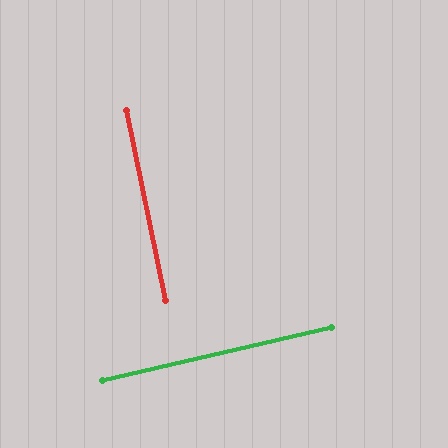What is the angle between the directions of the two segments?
Approximately 89 degrees.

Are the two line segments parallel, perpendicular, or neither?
Perpendicular — they meet at approximately 89°.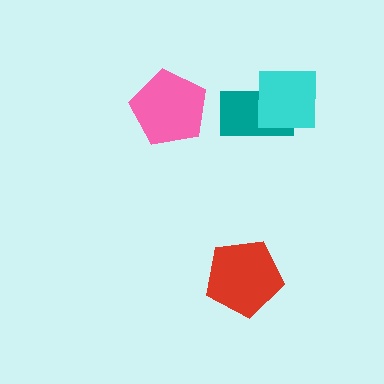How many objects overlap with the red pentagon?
0 objects overlap with the red pentagon.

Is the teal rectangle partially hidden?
Yes, it is partially covered by another shape.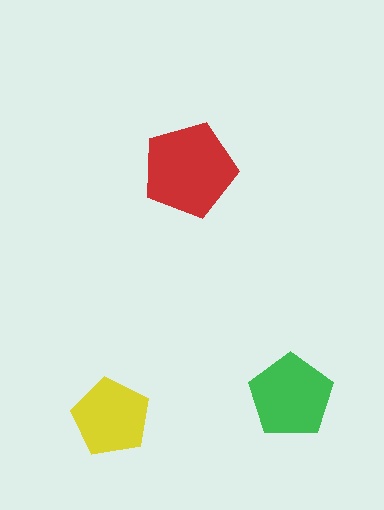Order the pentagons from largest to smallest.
the red one, the green one, the yellow one.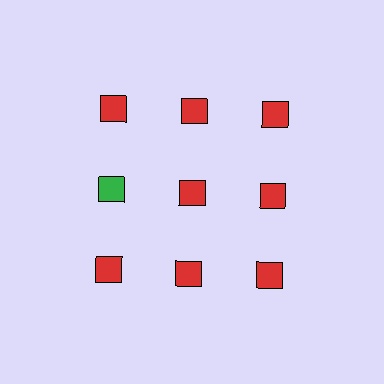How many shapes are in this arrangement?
There are 9 shapes arranged in a grid pattern.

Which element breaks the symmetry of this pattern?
The green square in the second row, leftmost column breaks the symmetry. All other shapes are red squares.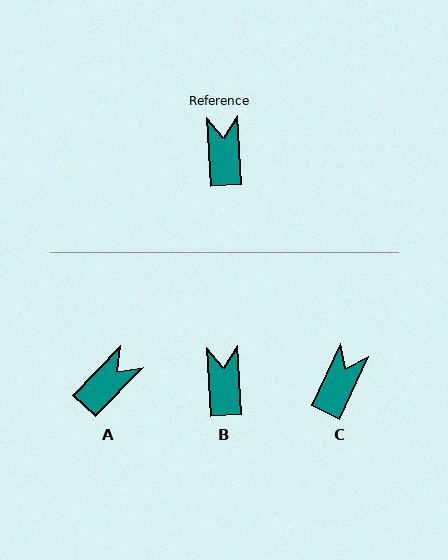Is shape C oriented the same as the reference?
No, it is off by about 29 degrees.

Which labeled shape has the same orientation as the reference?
B.